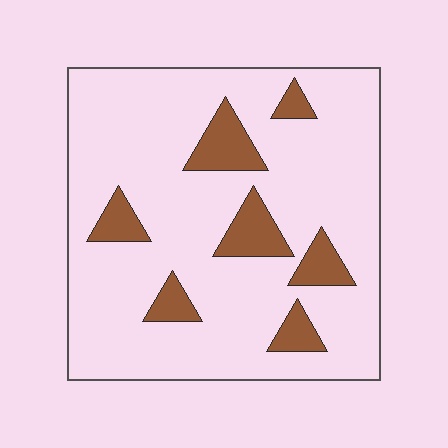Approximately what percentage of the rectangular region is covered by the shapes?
Approximately 15%.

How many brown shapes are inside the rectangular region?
7.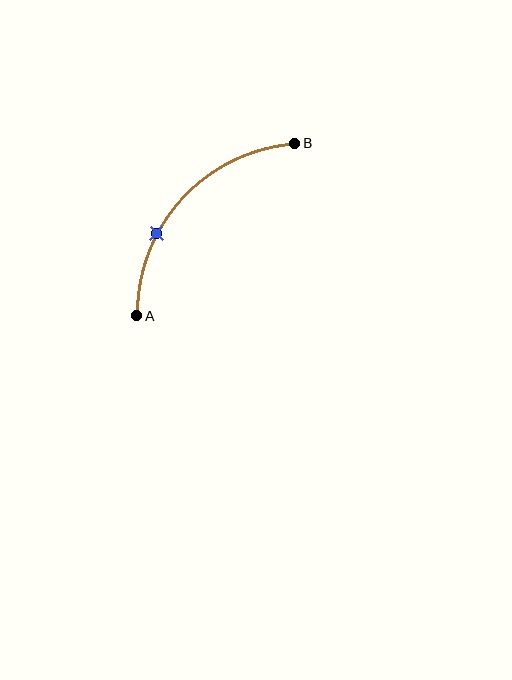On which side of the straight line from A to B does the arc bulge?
The arc bulges above and to the left of the straight line connecting A and B.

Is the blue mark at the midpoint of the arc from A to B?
No. The blue mark lies on the arc but is closer to endpoint A. The arc midpoint would be at the point on the curve equidistant along the arc from both A and B.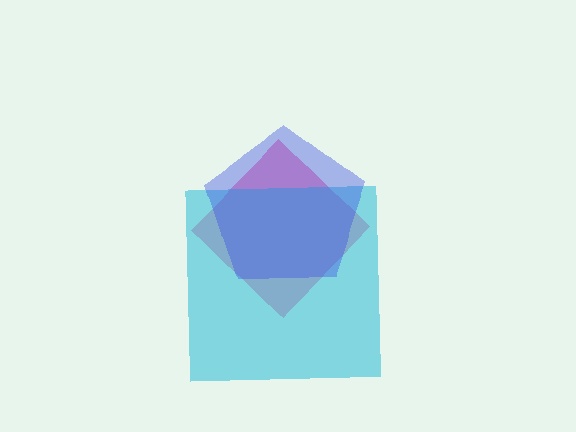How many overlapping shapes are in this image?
There are 3 overlapping shapes in the image.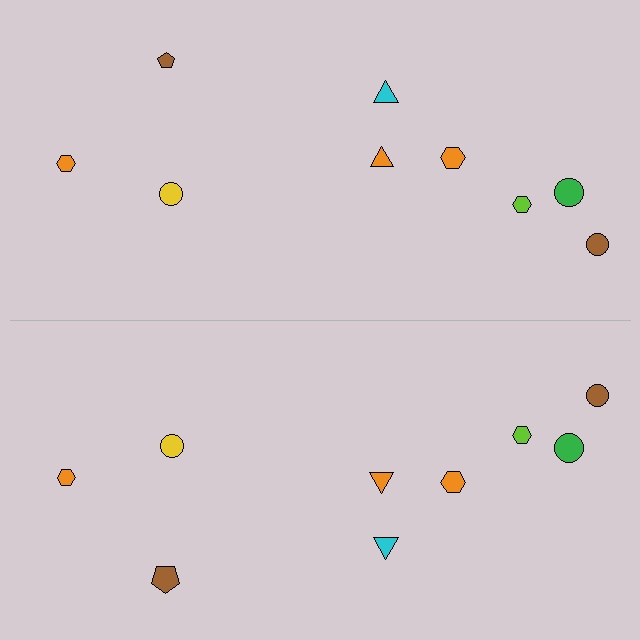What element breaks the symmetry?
The brown pentagon on the bottom side has a different size than its mirror counterpart.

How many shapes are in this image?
There are 18 shapes in this image.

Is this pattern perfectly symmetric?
No, the pattern is not perfectly symmetric. The brown pentagon on the bottom side has a different size than its mirror counterpart.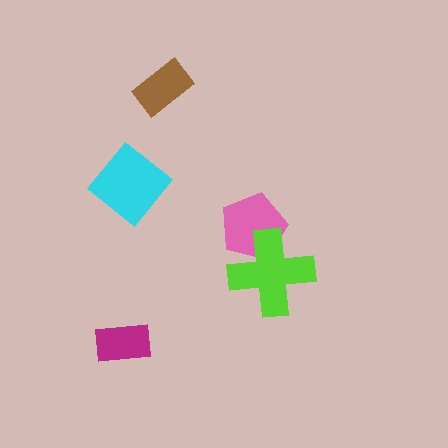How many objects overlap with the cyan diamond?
0 objects overlap with the cyan diamond.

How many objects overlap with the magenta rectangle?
0 objects overlap with the magenta rectangle.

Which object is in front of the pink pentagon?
The lime cross is in front of the pink pentagon.